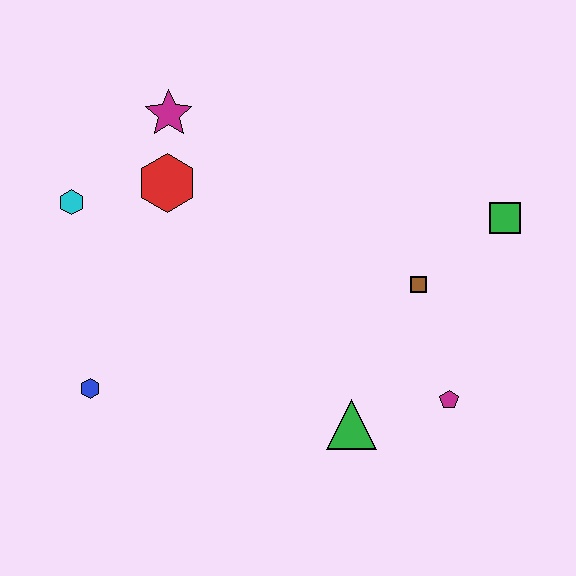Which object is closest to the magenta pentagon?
The green triangle is closest to the magenta pentagon.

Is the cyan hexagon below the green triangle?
No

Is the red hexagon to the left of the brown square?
Yes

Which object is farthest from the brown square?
The cyan hexagon is farthest from the brown square.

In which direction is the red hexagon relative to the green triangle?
The red hexagon is above the green triangle.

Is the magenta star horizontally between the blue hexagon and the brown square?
Yes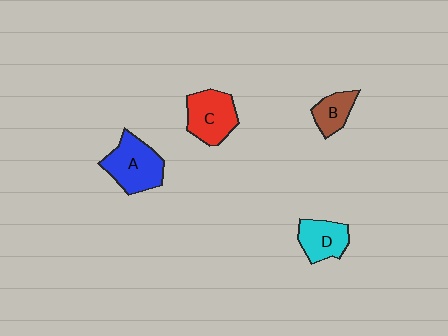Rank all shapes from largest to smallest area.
From largest to smallest: A (blue), C (red), D (cyan), B (brown).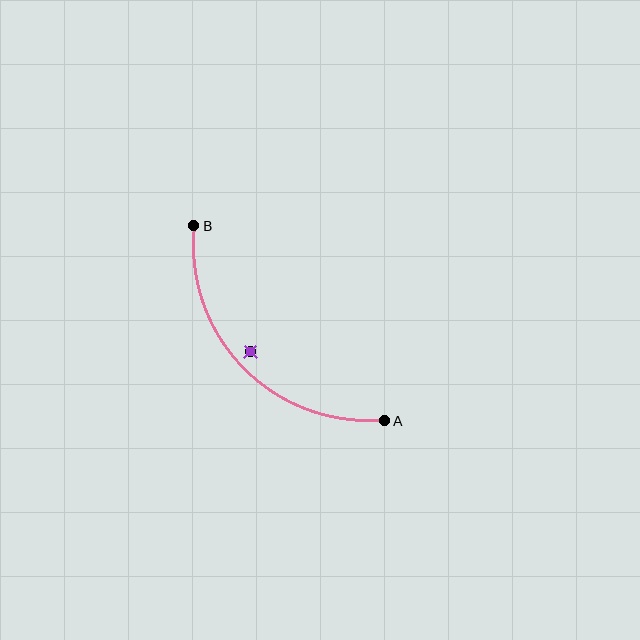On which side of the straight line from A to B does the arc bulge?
The arc bulges below and to the left of the straight line connecting A and B.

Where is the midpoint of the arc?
The arc midpoint is the point on the curve farthest from the straight line joining A and B. It sits below and to the left of that line.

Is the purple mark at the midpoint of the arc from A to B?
No — the purple mark does not lie on the arc at all. It sits slightly inside the curve.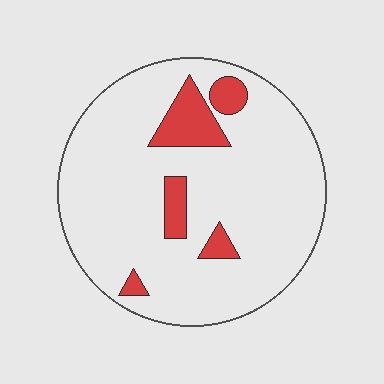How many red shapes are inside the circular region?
5.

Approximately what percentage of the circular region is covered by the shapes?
Approximately 10%.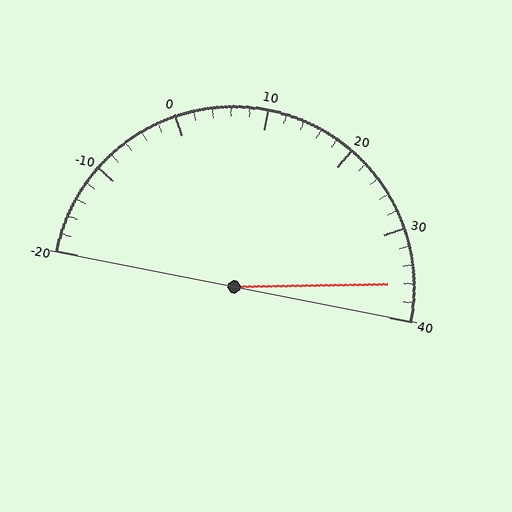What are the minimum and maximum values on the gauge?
The gauge ranges from -20 to 40.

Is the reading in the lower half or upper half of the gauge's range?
The reading is in the upper half of the range (-20 to 40).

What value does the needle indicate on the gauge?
The needle indicates approximately 36.